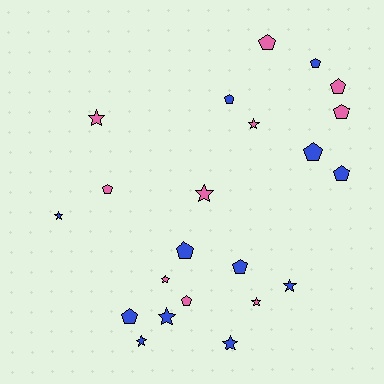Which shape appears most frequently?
Pentagon, with 12 objects.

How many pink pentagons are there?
There are 5 pink pentagons.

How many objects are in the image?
There are 22 objects.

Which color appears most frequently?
Blue, with 12 objects.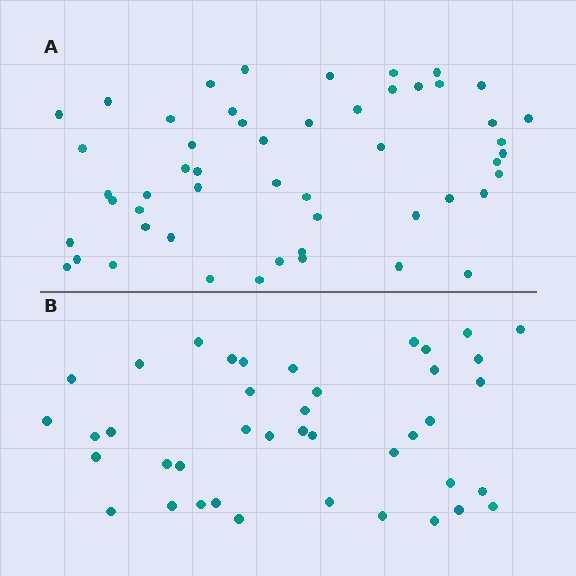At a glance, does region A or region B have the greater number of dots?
Region A (the top region) has more dots.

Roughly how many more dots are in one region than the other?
Region A has roughly 12 or so more dots than region B.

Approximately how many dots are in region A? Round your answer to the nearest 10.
About 50 dots. (The exact count is 52, which rounds to 50.)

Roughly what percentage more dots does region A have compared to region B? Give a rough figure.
About 25% more.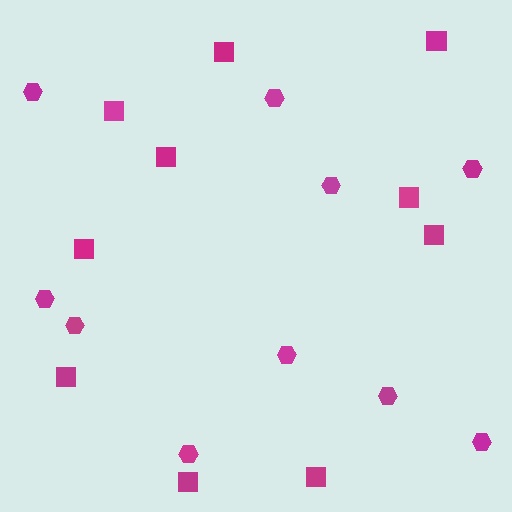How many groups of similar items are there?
There are 2 groups: one group of squares (10) and one group of hexagons (10).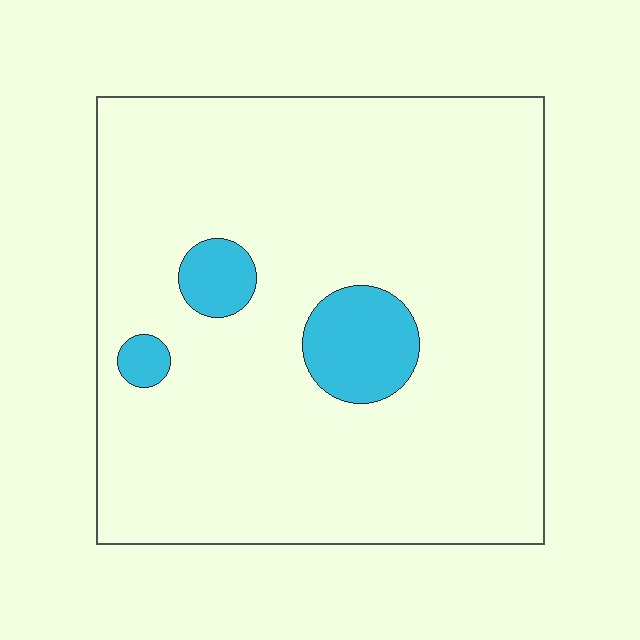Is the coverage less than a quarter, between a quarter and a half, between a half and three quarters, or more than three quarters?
Less than a quarter.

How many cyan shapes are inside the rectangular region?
3.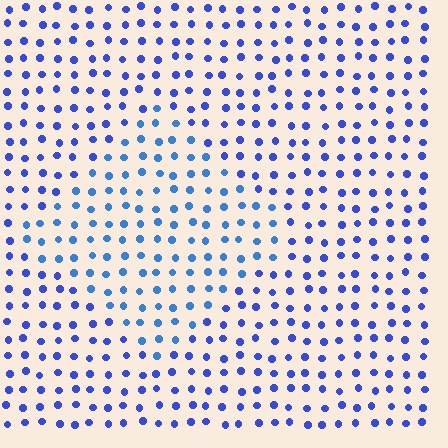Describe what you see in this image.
The image is filled with small blue elements in a uniform arrangement. A diamond-shaped region is visible where the elements are tinted to a slightly different hue, forming a subtle color boundary.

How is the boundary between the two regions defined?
The boundary is defined purely by a slight shift in hue (about 22 degrees). Spacing, size, and orientation are identical on both sides.